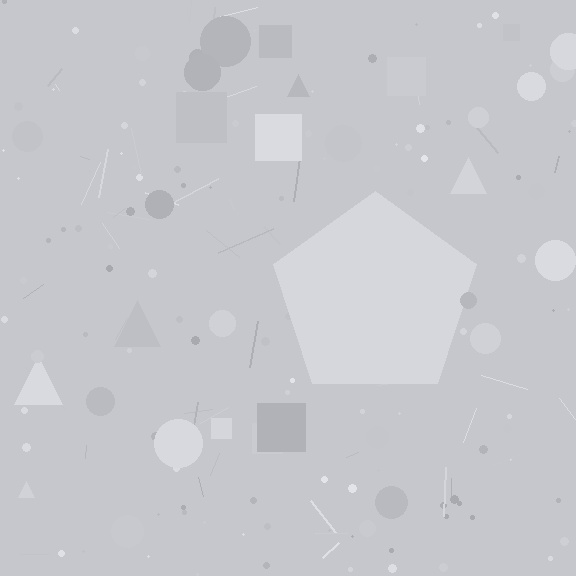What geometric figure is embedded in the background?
A pentagon is embedded in the background.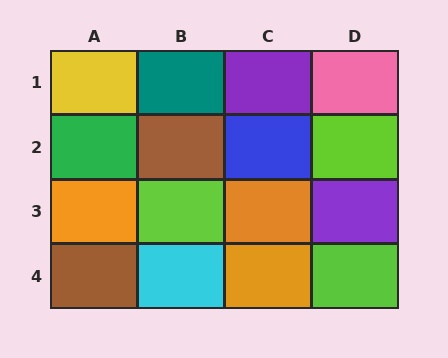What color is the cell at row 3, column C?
Orange.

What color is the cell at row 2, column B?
Brown.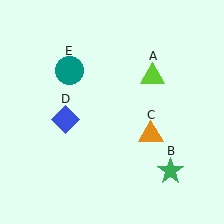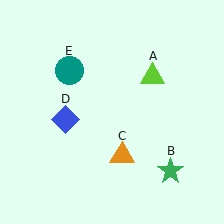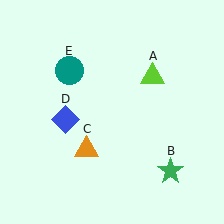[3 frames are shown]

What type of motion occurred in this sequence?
The orange triangle (object C) rotated clockwise around the center of the scene.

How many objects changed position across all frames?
1 object changed position: orange triangle (object C).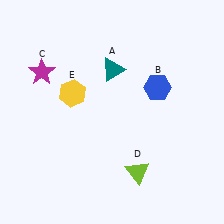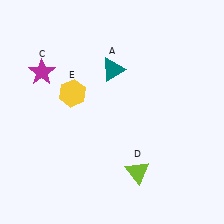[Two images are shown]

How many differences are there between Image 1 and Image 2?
There is 1 difference between the two images.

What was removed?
The blue hexagon (B) was removed in Image 2.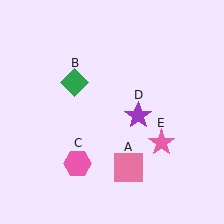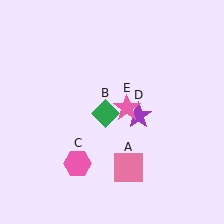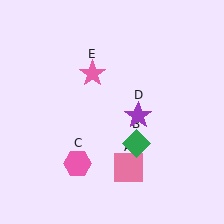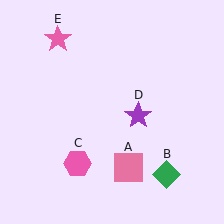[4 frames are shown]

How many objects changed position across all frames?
2 objects changed position: green diamond (object B), pink star (object E).